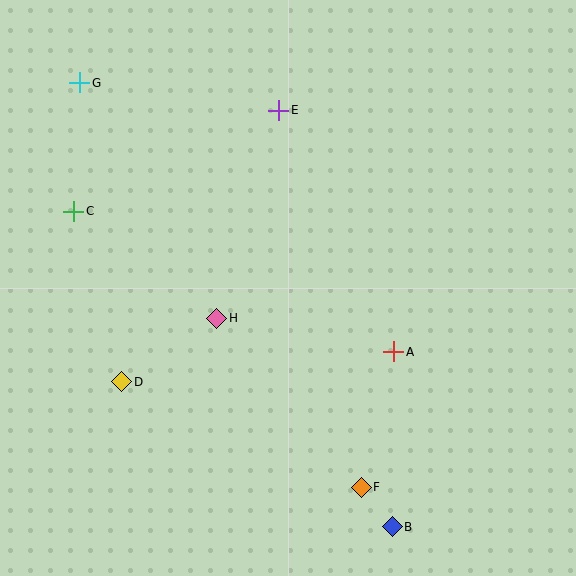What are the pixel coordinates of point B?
Point B is at (392, 527).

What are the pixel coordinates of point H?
Point H is at (216, 318).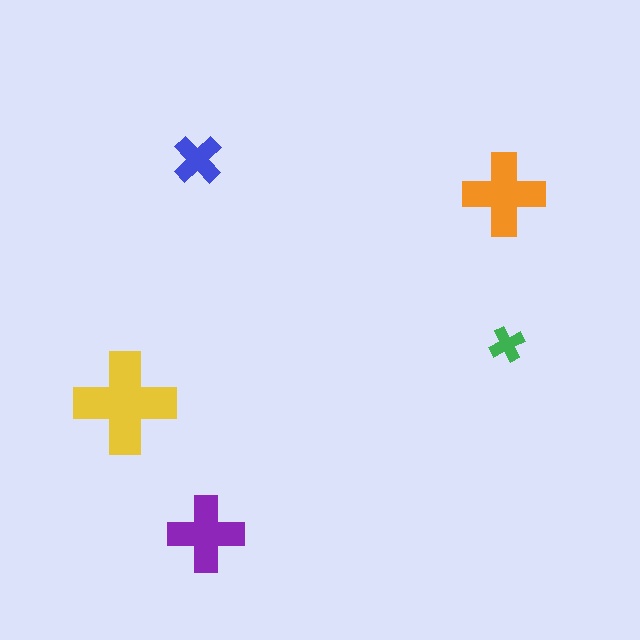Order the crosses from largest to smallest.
the yellow one, the orange one, the purple one, the blue one, the green one.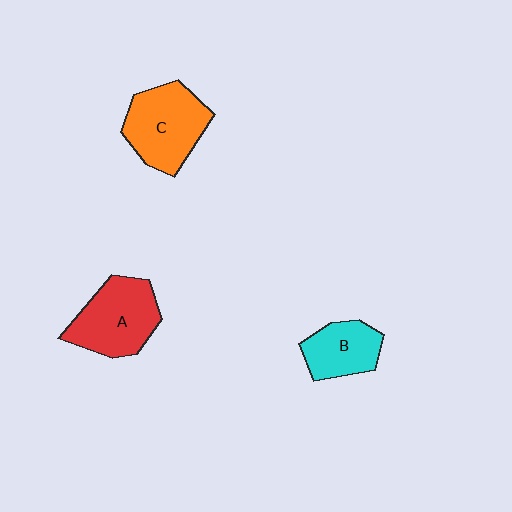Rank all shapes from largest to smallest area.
From largest to smallest: C (orange), A (red), B (cyan).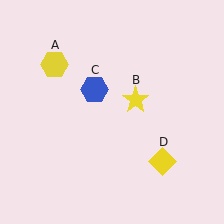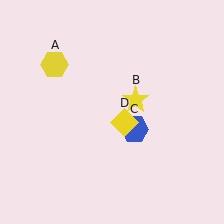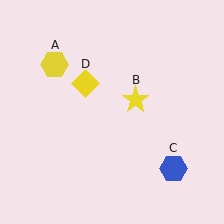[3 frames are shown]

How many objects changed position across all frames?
2 objects changed position: blue hexagon (object C), yellow diamond (object D).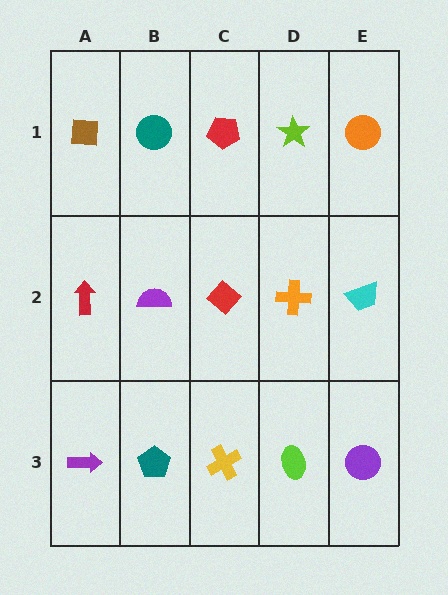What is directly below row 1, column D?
An orange cross.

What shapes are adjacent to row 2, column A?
A brown square (row 1, column A), a purple arrow (row 3, column A), a purple semicircle (row 2, column B).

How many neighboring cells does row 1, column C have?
3.